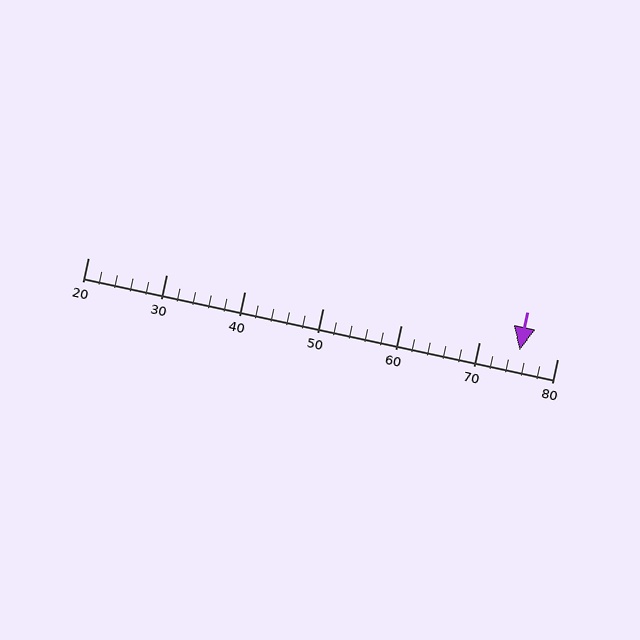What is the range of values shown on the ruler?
The ruler shows values from 20 to 80.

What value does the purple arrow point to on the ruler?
The purple arrow points to approximately 75.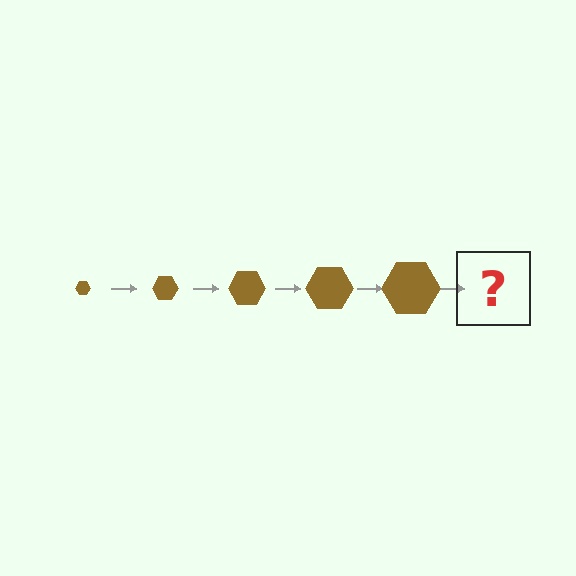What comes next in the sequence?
The next element should be a brown hexagon, larger than the previous one.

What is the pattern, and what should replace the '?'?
The pattern is that the hexagon gets progressively larger each step. The '?' should be a brown hexagon, larger than the previous one.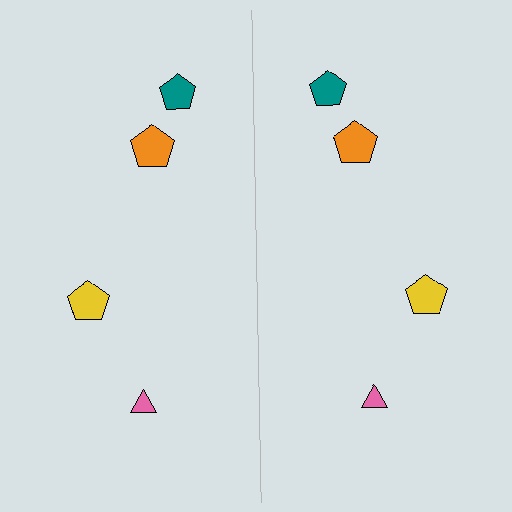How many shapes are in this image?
There are 8 shapes in this image.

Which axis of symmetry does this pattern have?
The pattern has a vertical axis of symmetry running through the center of the image.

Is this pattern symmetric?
Yes, this pattern has bilateral (reflection) symmetry.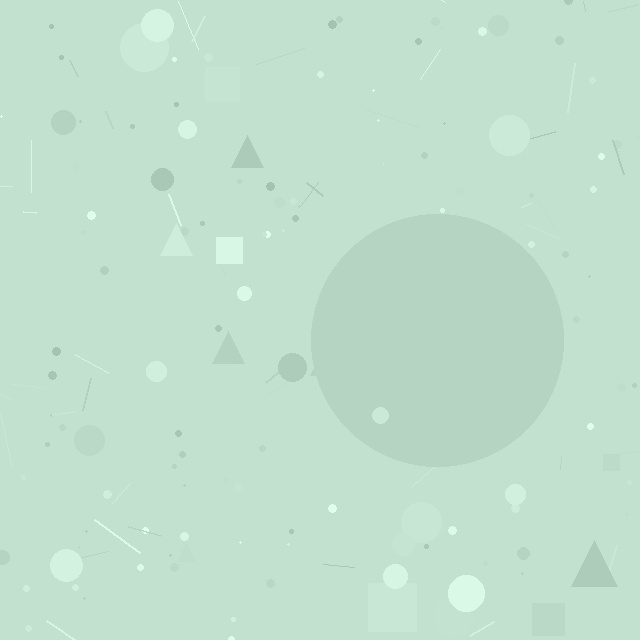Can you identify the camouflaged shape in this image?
The camouflaged shape is a circle.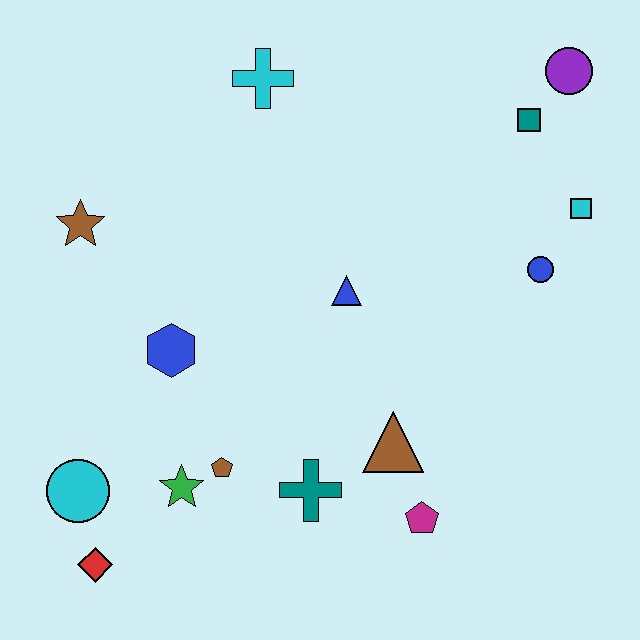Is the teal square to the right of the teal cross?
Yes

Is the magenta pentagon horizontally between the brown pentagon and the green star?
No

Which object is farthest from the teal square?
The red diamond is farthest from the teal square.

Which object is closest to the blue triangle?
The brown triangle is closest to the blue triangle.